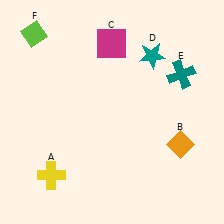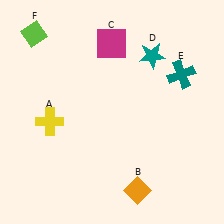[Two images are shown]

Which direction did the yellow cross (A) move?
The yellow cross (A) moved up.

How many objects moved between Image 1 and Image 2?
2 objects moved between the two images.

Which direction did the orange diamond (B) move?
The orange diamond (B) moved down.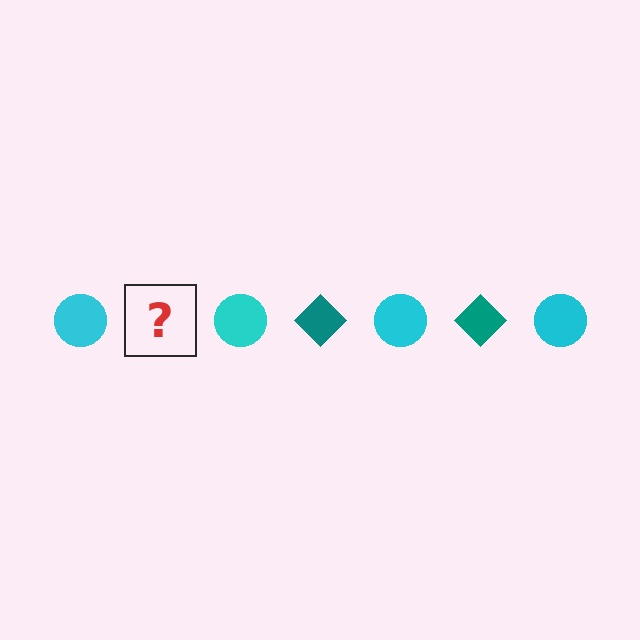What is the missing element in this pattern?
The missing element is a teal diamond.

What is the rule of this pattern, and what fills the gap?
The rule is that the pattern alternates between cyan circle and teal diamond. The gap should be filled with a teal diamond.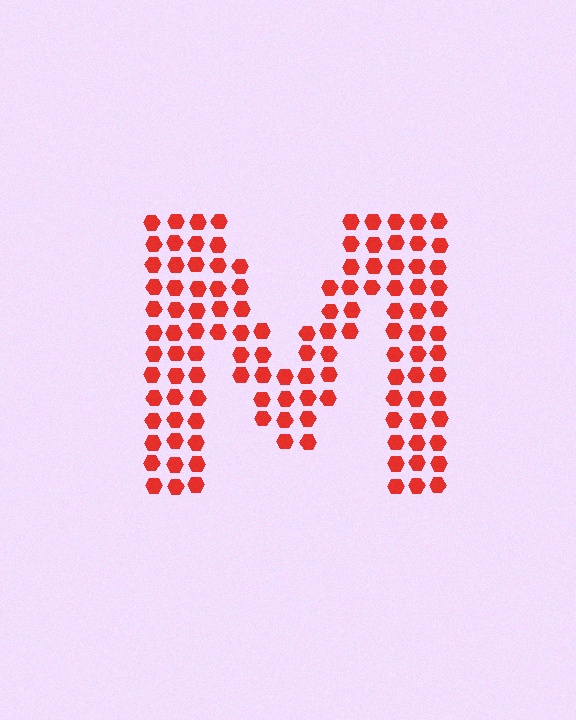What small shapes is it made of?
It is made of small hexagons.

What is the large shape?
The large shape is the letter M.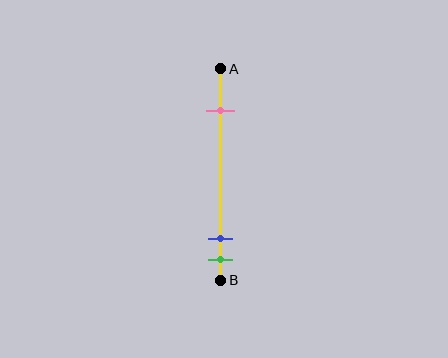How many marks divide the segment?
There are 3 marks dividing the segment.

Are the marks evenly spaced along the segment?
No, the marks are not evenly spaced.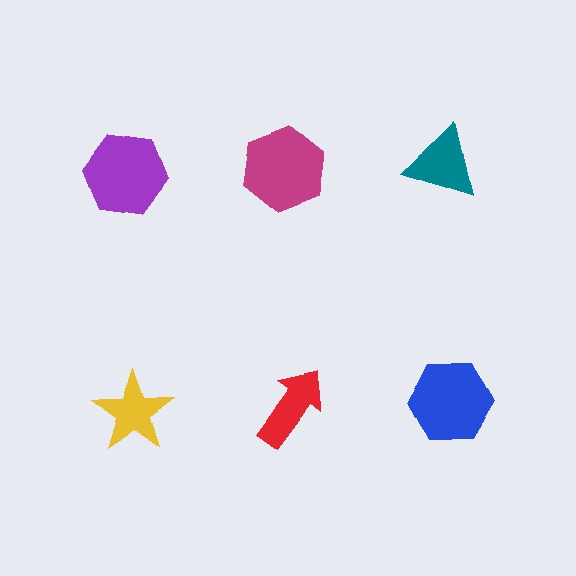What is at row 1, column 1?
A purple hexagon.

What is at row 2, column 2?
A red arrow.